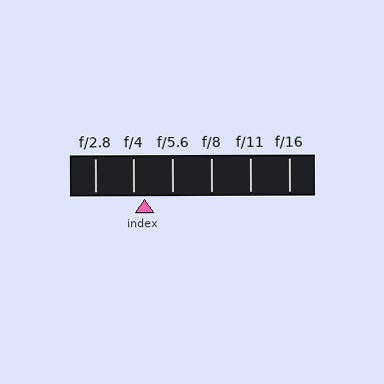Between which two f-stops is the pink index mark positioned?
The index mark is between f/4 and f/5.6.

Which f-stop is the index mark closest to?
The index mark is closest to f/4.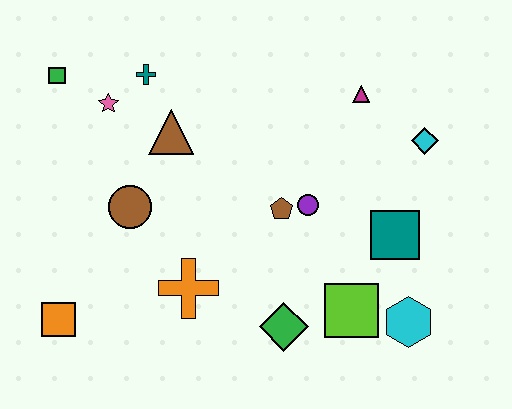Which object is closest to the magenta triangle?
The cyan diamond is closest to the magenta triangle.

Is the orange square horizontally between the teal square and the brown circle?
No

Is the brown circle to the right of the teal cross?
No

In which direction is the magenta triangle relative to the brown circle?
The magenta triangle is to the right of the brown circle.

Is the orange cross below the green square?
Yes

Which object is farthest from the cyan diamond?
The orange square is farthest from the cyan diamond.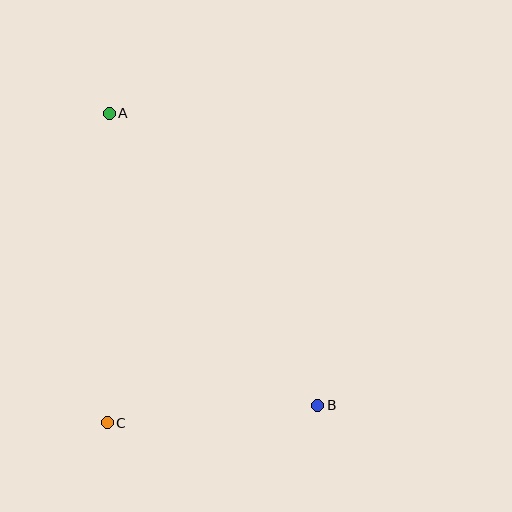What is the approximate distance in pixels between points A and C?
The distance between A and C is approximately 309 pixels.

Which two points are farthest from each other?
Points A and B are farthest from each other.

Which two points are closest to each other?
Points B and C are closest to each other.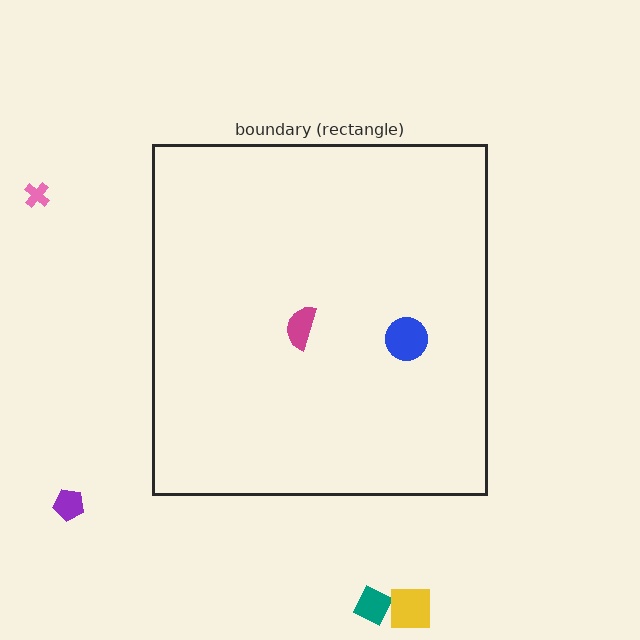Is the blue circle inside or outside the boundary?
Inside.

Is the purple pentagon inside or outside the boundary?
Outside.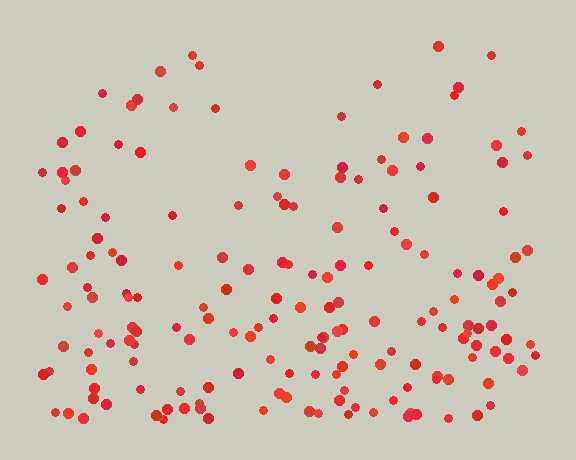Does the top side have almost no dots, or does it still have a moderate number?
Still a moderate number, just noticeably fewer than the bottom.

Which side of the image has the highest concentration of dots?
The bottom.